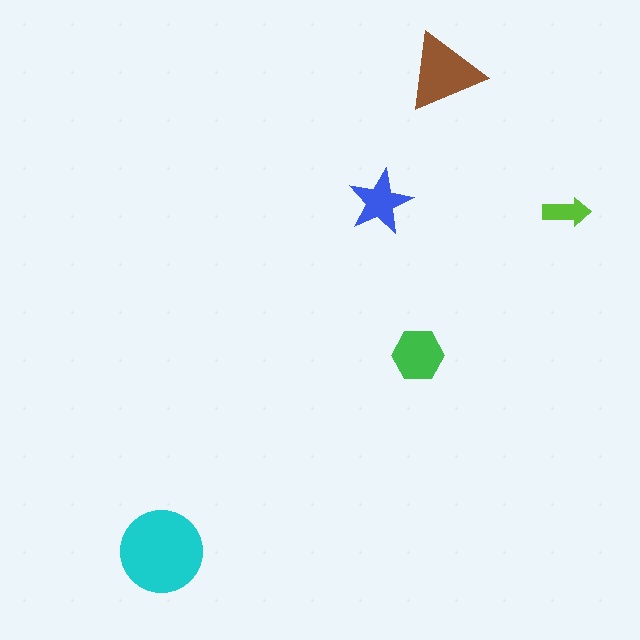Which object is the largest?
The cyan circle.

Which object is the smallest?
The lime arrow.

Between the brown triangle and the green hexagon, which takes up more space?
The brown triangle.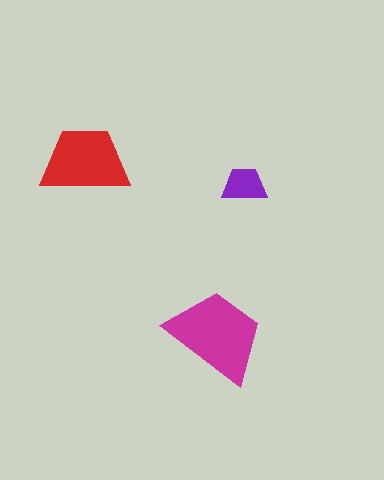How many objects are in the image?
There are 3 objects in the image.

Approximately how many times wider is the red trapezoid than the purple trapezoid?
About 2 times wider.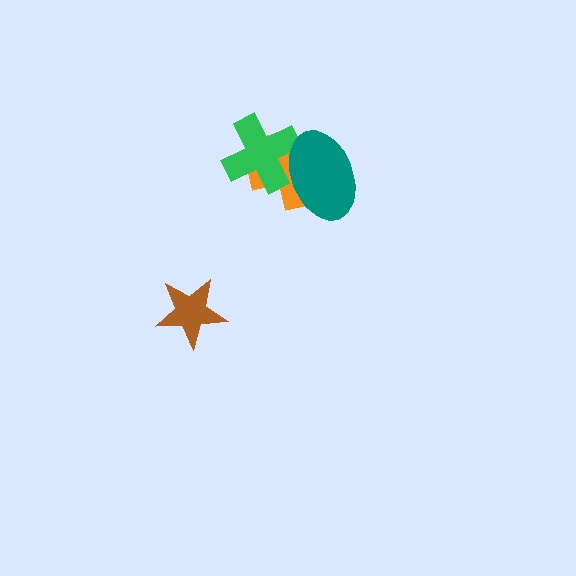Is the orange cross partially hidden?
Yes, it is partially covered by another shape.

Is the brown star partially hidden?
No, no other shape covers it.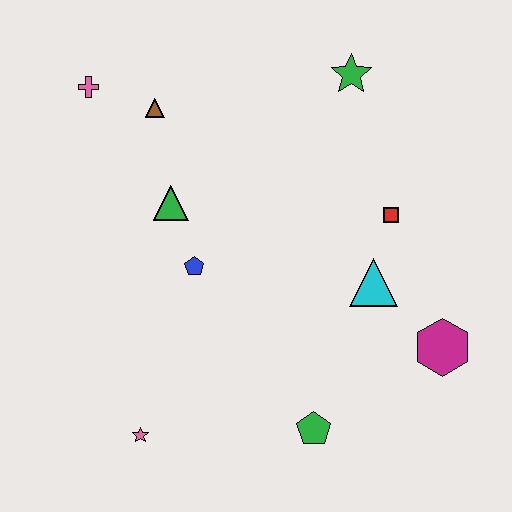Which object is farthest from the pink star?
The green star is farthest from the pink star.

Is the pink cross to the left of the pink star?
Yes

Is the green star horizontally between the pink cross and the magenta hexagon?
Yes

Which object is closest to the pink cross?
The brown triangle is closest to the pink cross.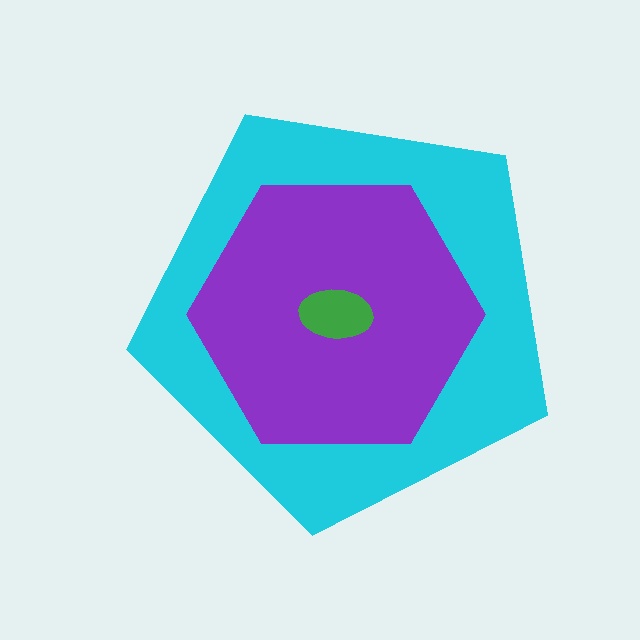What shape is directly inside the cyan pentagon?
The purple hexagon.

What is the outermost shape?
The cyan pentagon.